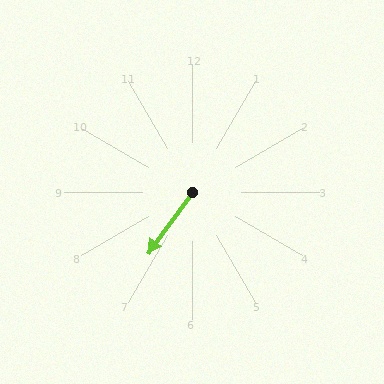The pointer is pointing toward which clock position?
Roughly 7 o'clock.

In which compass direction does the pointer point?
Southwest.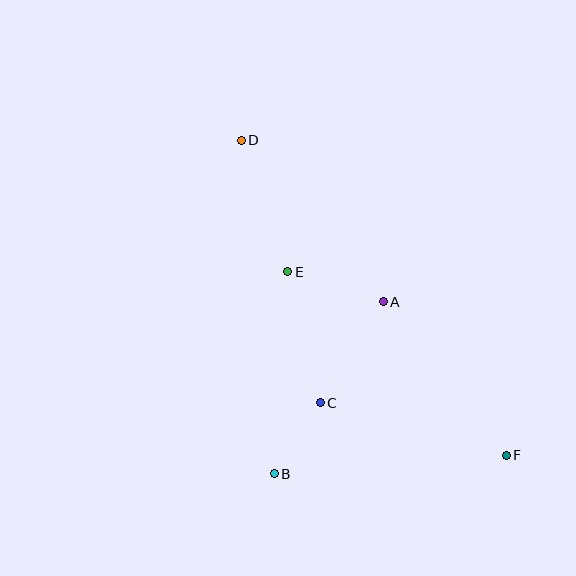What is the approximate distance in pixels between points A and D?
The distance between A and D is approximately 215 pixels.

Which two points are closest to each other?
Points B and C are closest to each other.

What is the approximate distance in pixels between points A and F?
The distance between A and F is approximately 197 pixels.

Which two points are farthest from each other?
Points D and F are farthest from each other.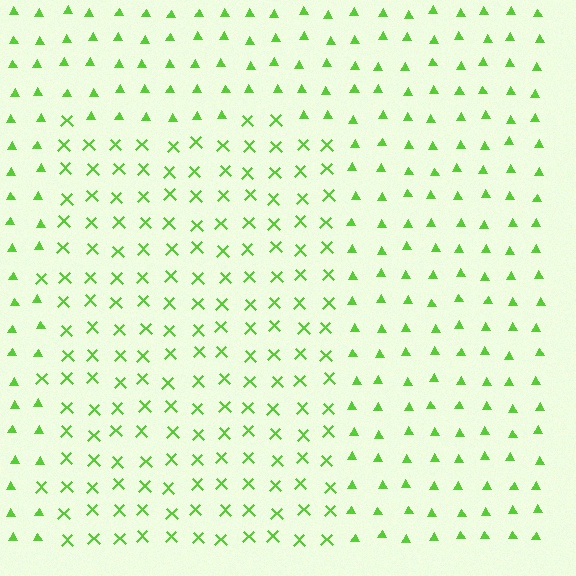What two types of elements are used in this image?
The image uses X marks inside the rectangle region and triangles outside it.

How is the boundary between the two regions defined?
The boundary is defined by a change in element shape: X marks inside vs. triangles outside. All elements share the same color and spacing.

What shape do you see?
I see a rectangle.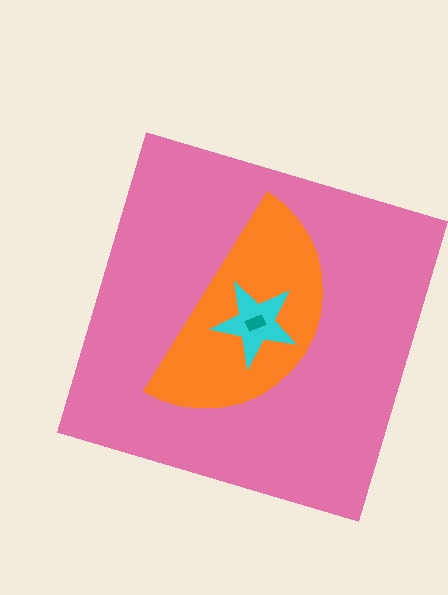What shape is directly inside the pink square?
The orange semicircle.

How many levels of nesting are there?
4.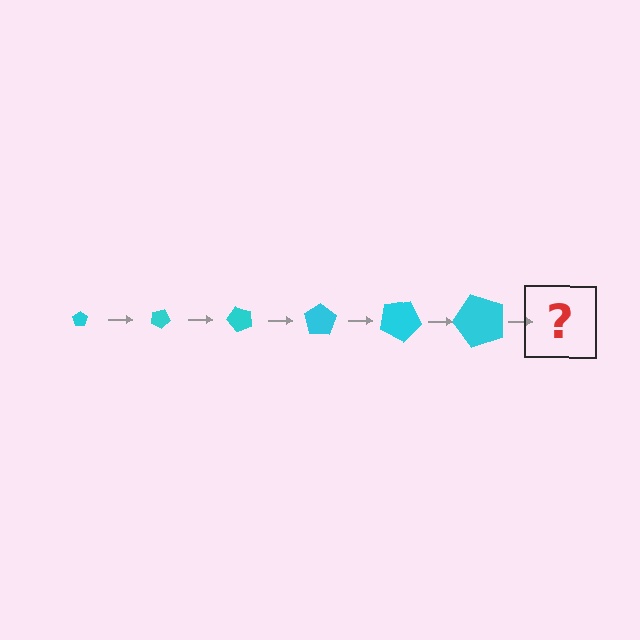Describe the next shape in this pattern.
It should be a pentagon, larger than the previous one and rotated 150 degrees from the start.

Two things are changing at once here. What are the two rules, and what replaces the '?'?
The two rules are that the pentagon grows larger each step and it rotates 25 degrees each step. The '?' should be a pentagon, larger than the previous one and rotated 150 degrees from the start.